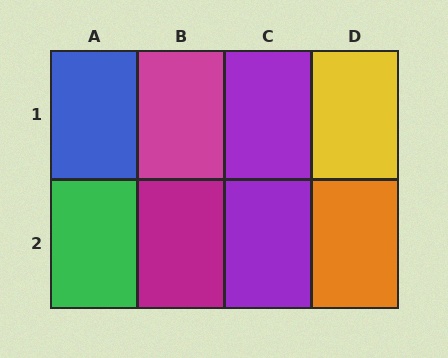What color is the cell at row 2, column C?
Purple.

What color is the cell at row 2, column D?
Orange.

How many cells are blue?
1 cell is blue.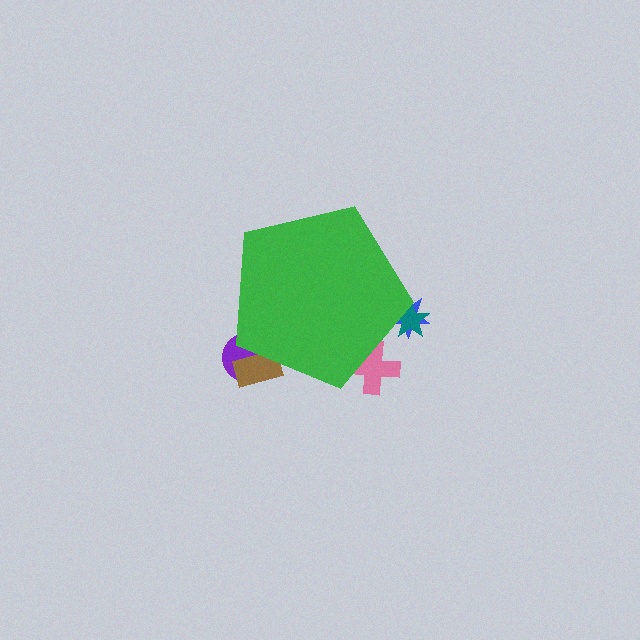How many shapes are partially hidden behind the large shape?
5 shapes are partially hidden.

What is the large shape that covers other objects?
A green pentagon.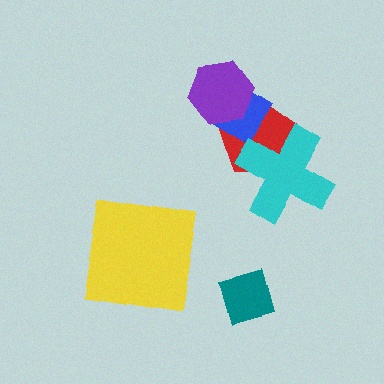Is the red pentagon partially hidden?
Yes, it is partially covered by another shape.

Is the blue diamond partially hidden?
Yes, it is partially covered by another shape.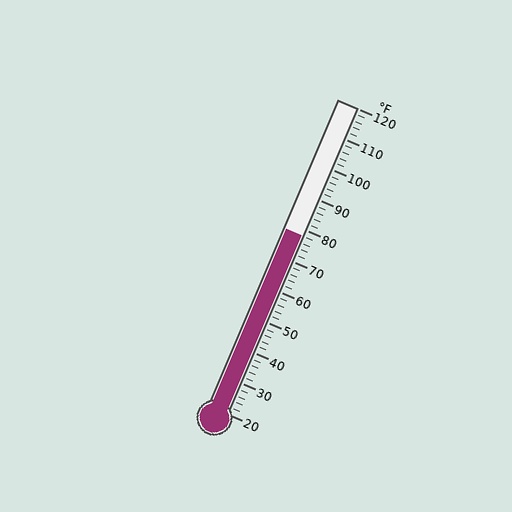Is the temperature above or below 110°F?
The temperature is below 110°F.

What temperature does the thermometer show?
The thermometer shows approximately 78°F.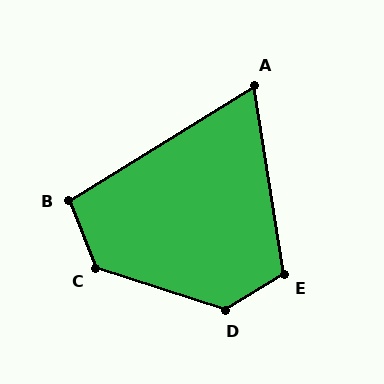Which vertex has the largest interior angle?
D, at approximately 130 degrees.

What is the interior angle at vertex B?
Approximately 101 degrees (obtuse).